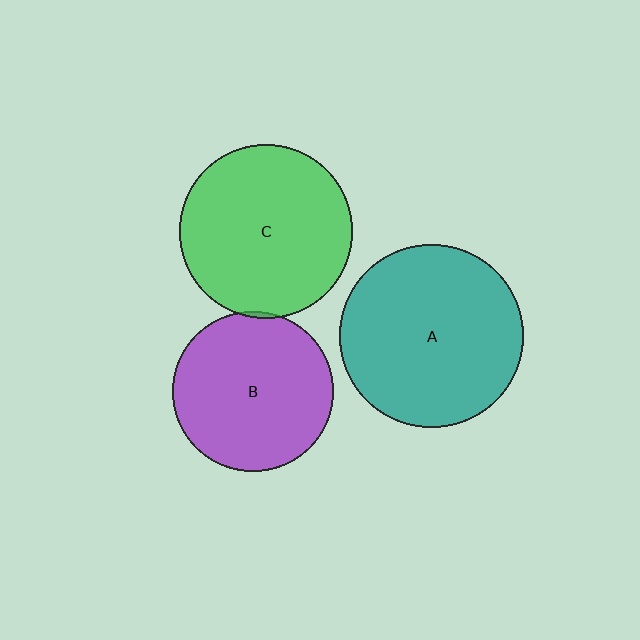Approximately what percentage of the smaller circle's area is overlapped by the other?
Approximately 5%.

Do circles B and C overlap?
Yes.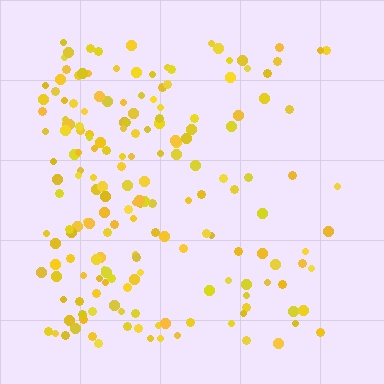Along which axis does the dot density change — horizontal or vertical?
Horizontal.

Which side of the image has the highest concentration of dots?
The left.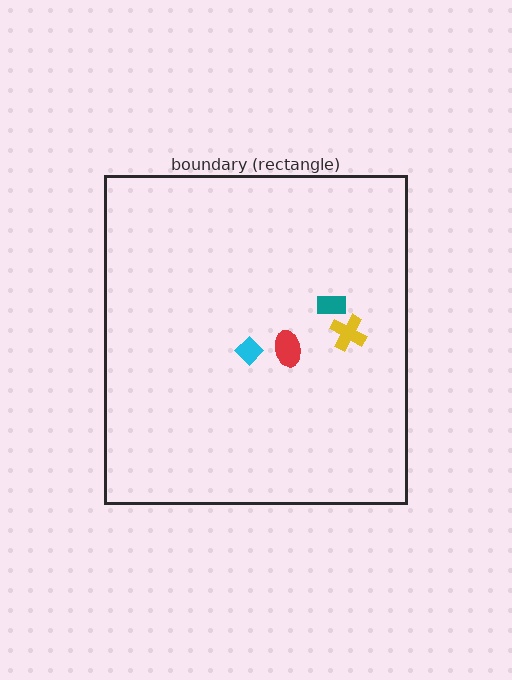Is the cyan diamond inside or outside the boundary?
Inside.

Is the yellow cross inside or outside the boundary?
Inside.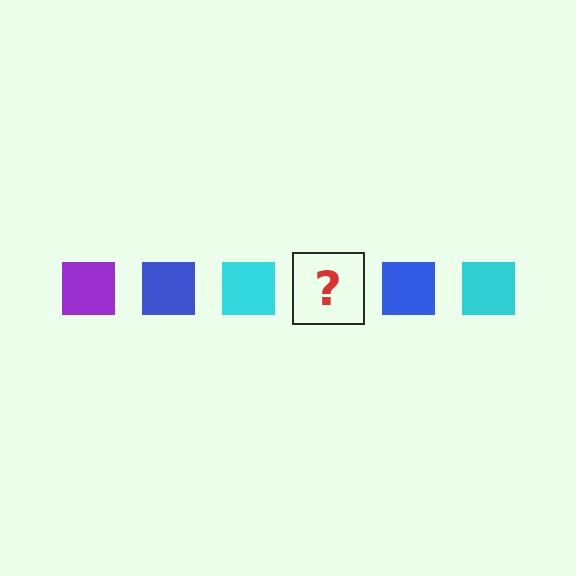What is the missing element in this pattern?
The missing element is a purple square.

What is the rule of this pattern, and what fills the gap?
The rule is that the pattern cycles through purple, blue, cyan squares. The gap should be filled with a purple square.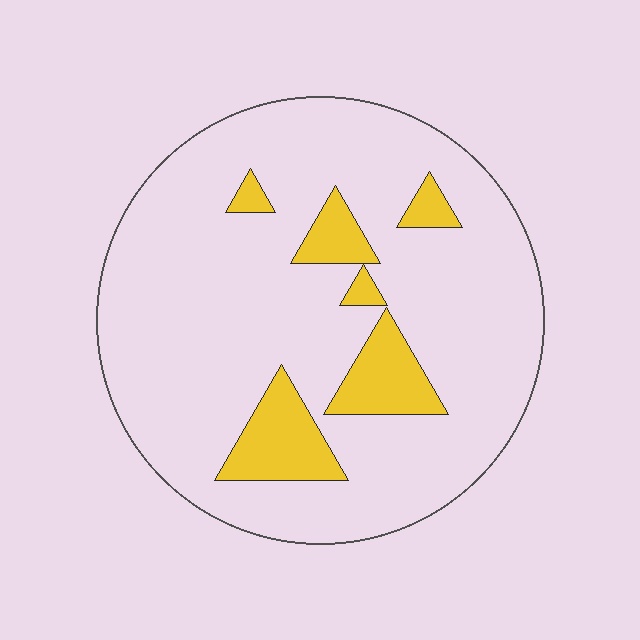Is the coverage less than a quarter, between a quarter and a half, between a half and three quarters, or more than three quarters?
Less than a quarter.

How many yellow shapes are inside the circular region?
6.